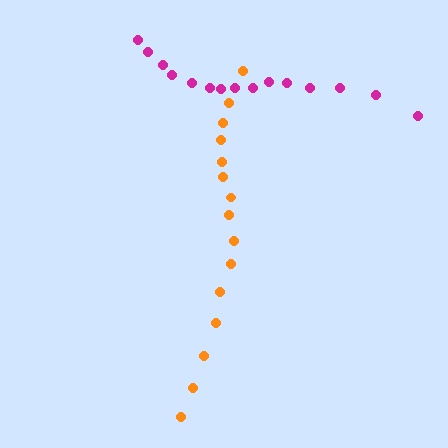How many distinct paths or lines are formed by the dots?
There are 2 distinct paths.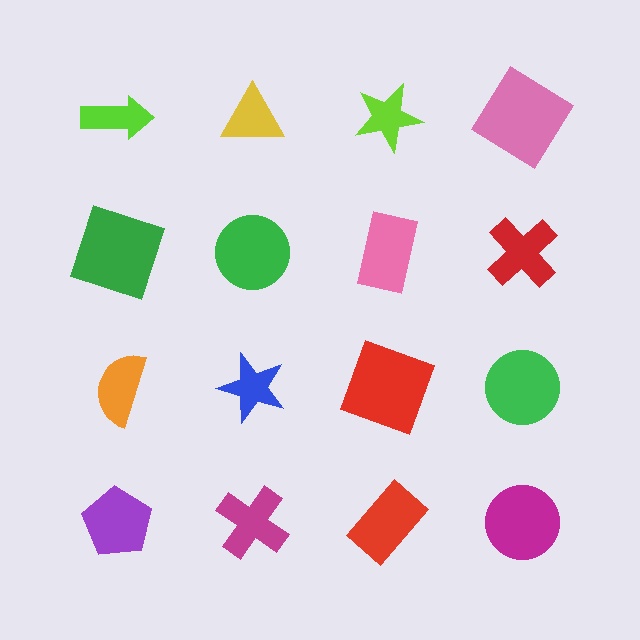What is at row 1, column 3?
A lime star.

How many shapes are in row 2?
4 shapes.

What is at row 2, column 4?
A red cross.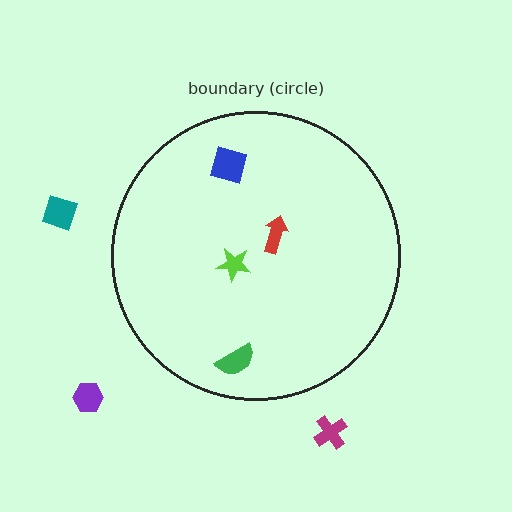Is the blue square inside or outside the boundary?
Inside.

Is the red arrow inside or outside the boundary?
Inside.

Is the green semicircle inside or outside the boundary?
Inside.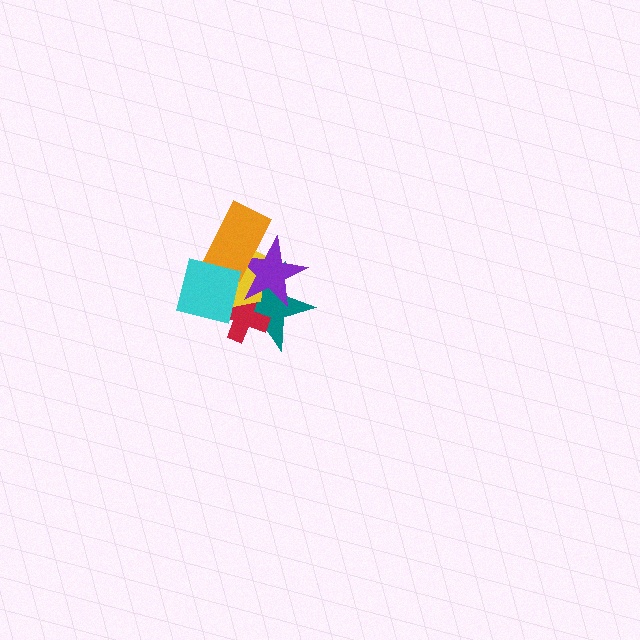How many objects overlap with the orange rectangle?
4 objects overlap with the orange rectangle.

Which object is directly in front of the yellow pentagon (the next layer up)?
The purple star is directly in front of the yellow pentagon.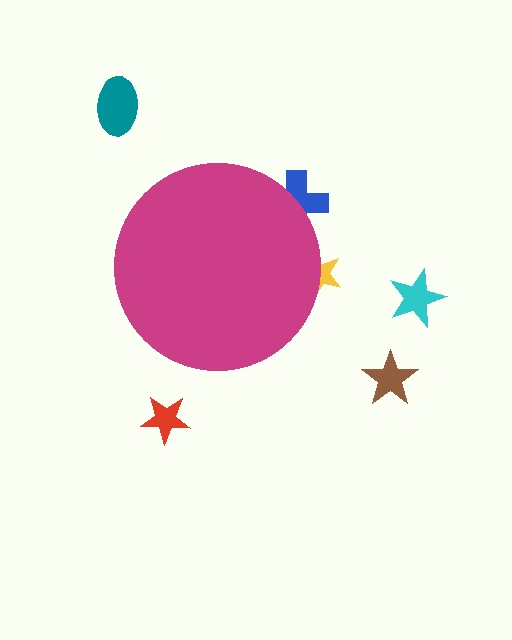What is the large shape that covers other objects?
A magenta circle.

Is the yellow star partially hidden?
Yes, the yellow star is partially hidden behind the magenta circle.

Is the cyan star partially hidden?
No, the cyan star is fully visible.